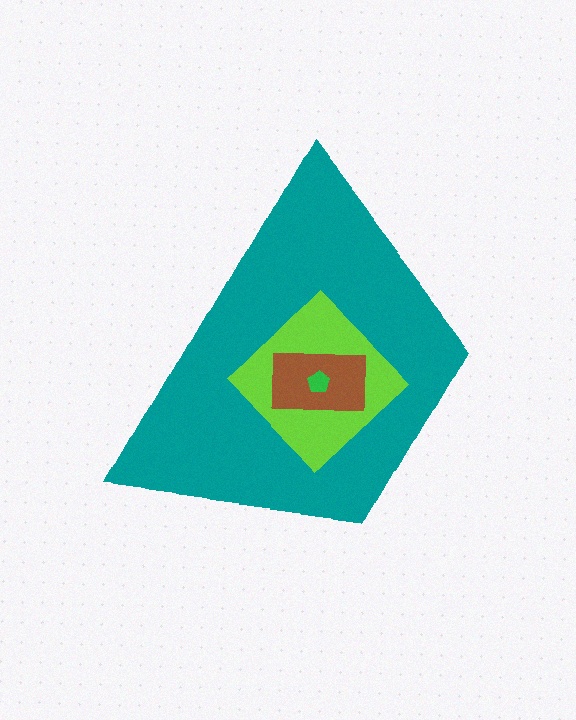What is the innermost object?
The green pentagon.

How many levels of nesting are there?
4.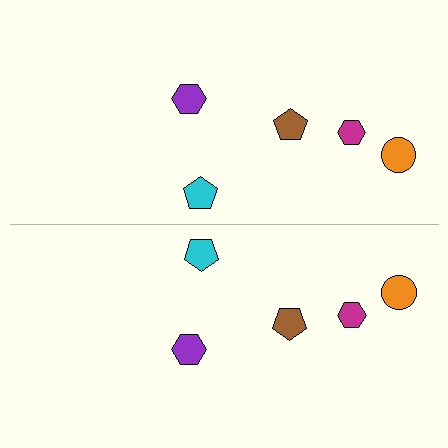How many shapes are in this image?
There are 10 shapes in this image.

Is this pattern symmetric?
Yes, this pattern has bilateral (reflection) symmetry.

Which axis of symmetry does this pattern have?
The pattern has a horizontal axis of symmetry running through the center of the image.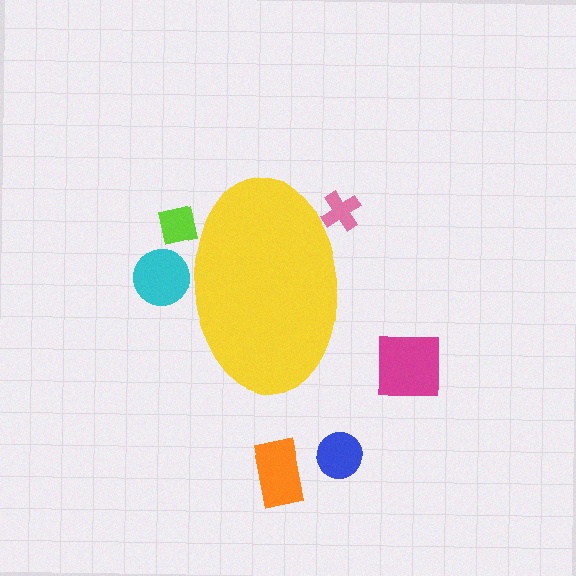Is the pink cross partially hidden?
Yes, the pink cross is partially hidden behind the yellow ellipse.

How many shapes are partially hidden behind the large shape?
3 shapes are partially hidden.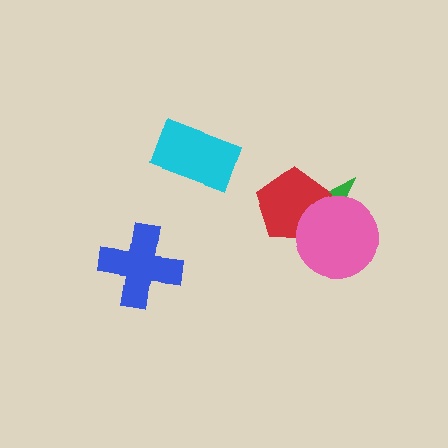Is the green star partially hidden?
Yes, it is partially covered by another shape.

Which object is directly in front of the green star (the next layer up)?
The red pentagon is directly in front of the green star.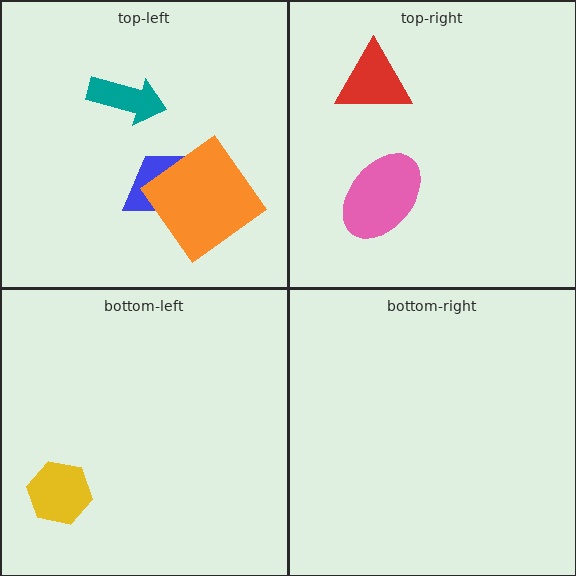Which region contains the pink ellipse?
The top-right region.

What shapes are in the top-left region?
The teal arrow, the blue trapezoid, the orange diamond.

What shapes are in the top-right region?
The red triangle, the pink ellipse.